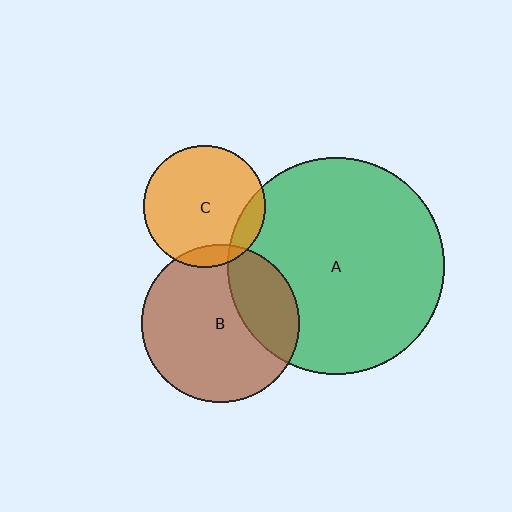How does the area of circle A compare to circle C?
Approximately 3.1 times.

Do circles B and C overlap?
Yes.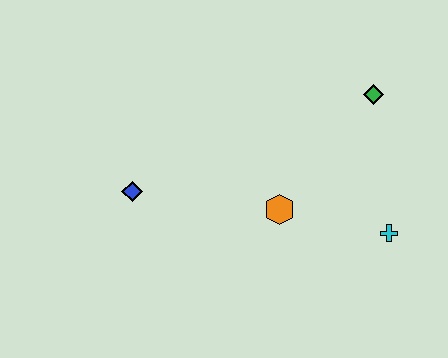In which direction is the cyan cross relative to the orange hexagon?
The cyan cross is to the right of the orange hexagon.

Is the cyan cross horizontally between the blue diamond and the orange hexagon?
No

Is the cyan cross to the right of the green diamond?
Yes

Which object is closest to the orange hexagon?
The cyan cross is closest to the orange hexagon.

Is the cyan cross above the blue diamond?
No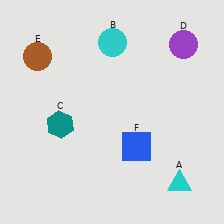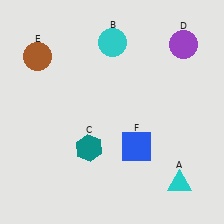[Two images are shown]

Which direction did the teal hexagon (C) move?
The teal hexagon (C) moved right.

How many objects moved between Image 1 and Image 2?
1 object moved between the two images.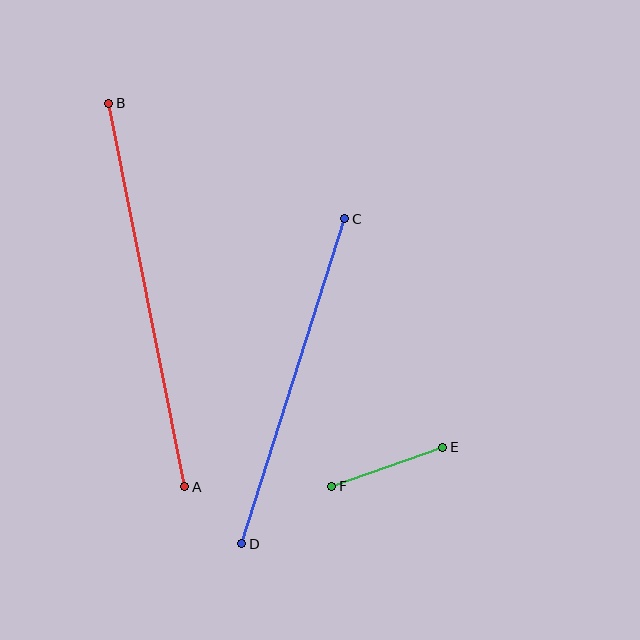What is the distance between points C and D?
The distance is approximately 341 pixels.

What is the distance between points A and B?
The distance is approximately 391 pixels.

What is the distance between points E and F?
The distance is approximately 117 pixels.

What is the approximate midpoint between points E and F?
The midpoint is at approximately (387, 467) pixels.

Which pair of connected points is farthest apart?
Points A and B are farthest apart.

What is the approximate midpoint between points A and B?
The midpoint is at approximately (147, 295) pixels.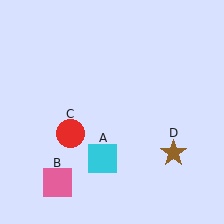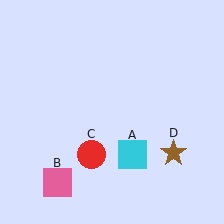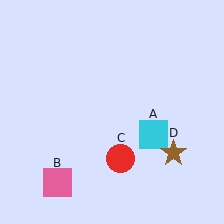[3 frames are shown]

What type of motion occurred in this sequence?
The cyan square (object A), red circle (object C) rotated counterclockwise around the center of the scene.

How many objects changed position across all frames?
2 objects changed position: cyan square (object A), red circle (object C).